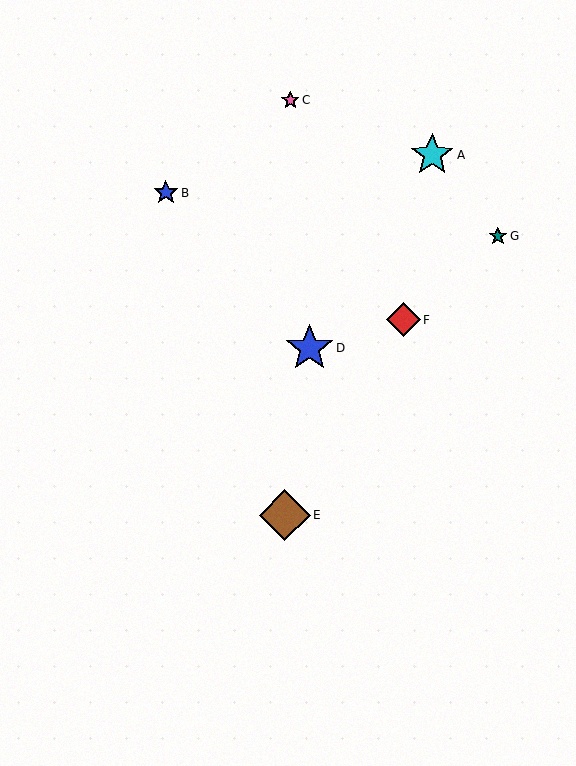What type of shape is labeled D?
Shape D is a blue star.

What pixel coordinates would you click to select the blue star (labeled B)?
Click at (166, 193) to select the blue star B.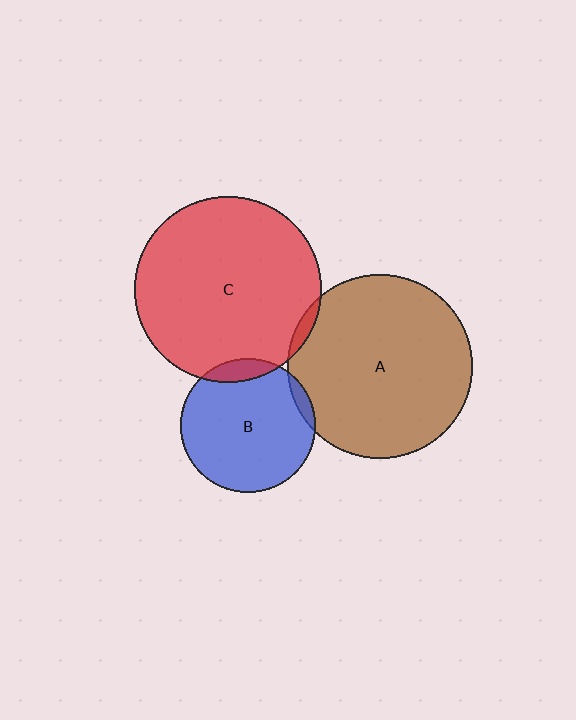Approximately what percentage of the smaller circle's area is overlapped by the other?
Approximately 5%.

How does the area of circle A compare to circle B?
Approximately 1.9 times.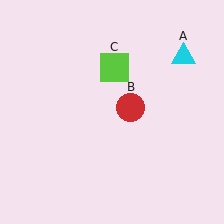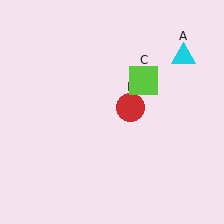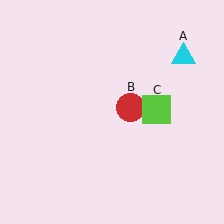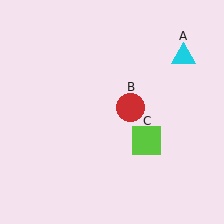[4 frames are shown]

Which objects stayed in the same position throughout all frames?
Cyan triangle (object A) and red circle (object B) remained stationary.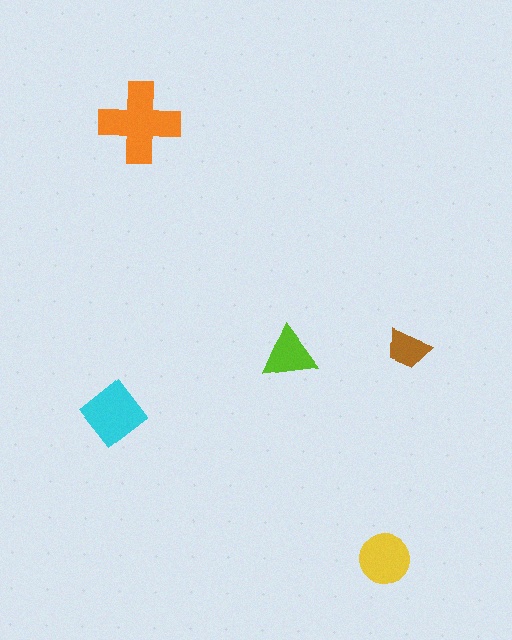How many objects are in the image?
There are 5 objects in the image.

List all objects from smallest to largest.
The brown trapezoid, the lime triangle, the yellow circle, the cyan diamond, the orange cross.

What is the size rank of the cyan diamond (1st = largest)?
2nd.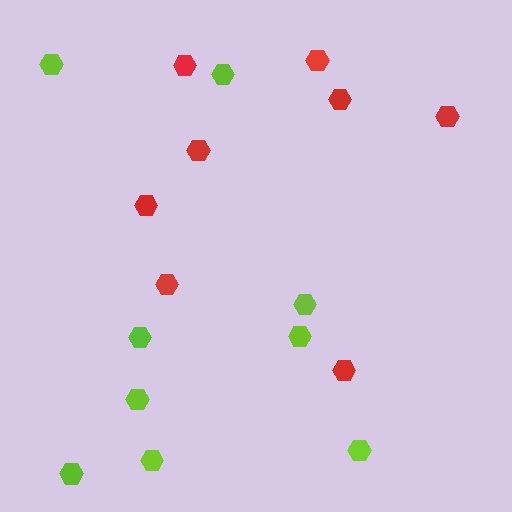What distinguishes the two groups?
There are 2 groups: one group of red hexagons (8) and one group of lime hexagons (9).